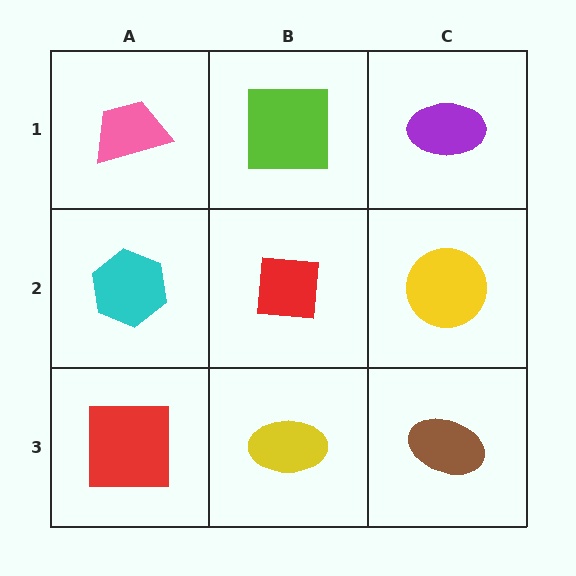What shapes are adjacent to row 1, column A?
A cyan hexagon (row 2, column A), a lime square (row 1, column B).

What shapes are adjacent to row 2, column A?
A pink trapezoid (row 1, column A), a red square (row 3, column A), a red square (row 2, column B).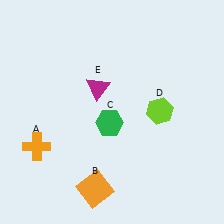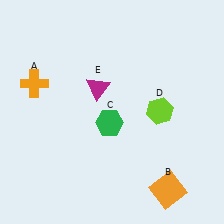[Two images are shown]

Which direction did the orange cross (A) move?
The orange cross (A) moved up.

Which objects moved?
The objects that moved are: the orange cross (A), the orange square (B).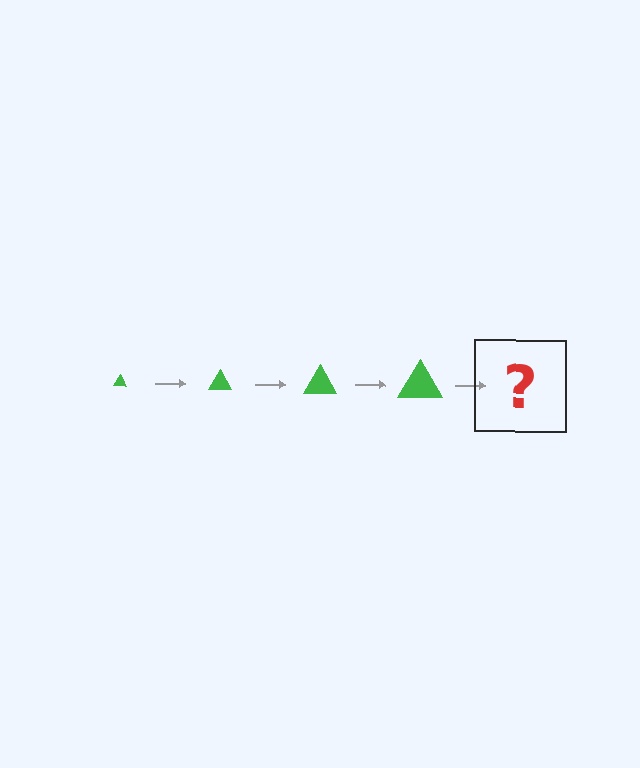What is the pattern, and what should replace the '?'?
The pattern is that the triangle gets progressively larger each step. The '?' should be a green triangle, larger than the previous one.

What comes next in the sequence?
The next element should be a green triangle, larger than the previous one.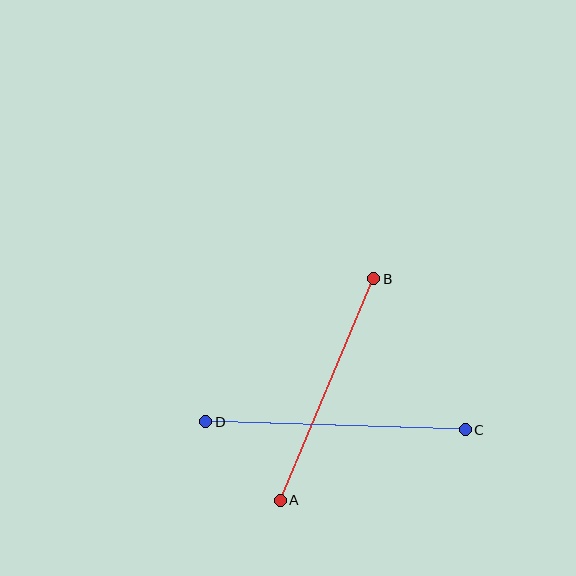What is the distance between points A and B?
The distance is approximately 240 pixels.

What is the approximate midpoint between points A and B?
The midpoint is at approximately (327, 390) pixels.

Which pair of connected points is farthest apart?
Points C and D are farthest apart.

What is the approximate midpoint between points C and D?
The midpoint is at approximately (336, 426) pixels.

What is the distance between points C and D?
The distance is approximately 259 pixels.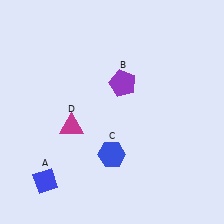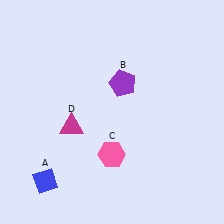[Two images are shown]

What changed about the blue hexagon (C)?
In Image 1, C is blue. In Image 2, it changed to pink.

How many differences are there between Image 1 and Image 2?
There is 1 difference between the two images.